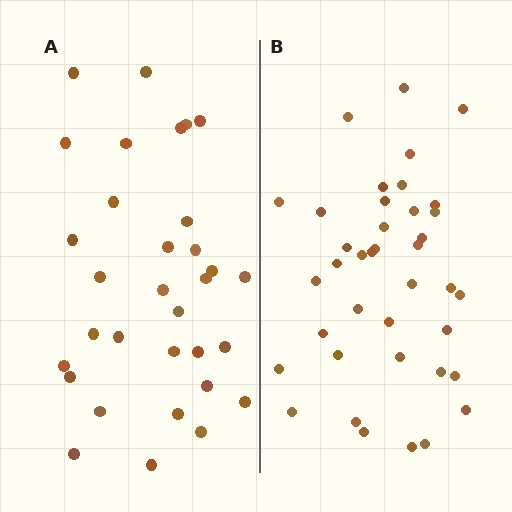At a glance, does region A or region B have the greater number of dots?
Region B (the right region) has more dots.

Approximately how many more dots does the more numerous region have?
Region B has roughly 8 or so more dots than region A.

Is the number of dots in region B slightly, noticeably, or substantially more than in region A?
Region B has only slightly more — the two regions are fairly close. The ratio is roughly 1.2 to 1.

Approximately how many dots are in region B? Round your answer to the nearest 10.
About 40 dots. (The exact count is 39, which rounds to 40.)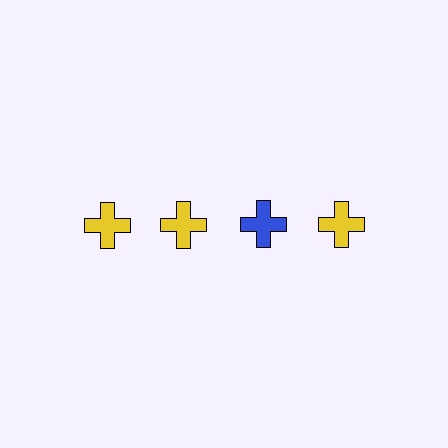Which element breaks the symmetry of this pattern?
The blue cross in the top row, center column breaks the symmetry. All other shapes are yellow crosses.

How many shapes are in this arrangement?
There are 4 shapes arranged in a grid pattern.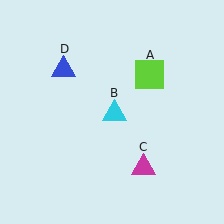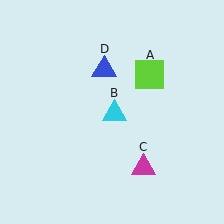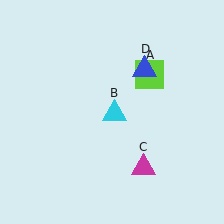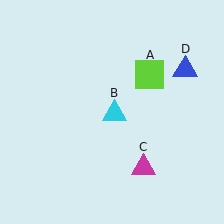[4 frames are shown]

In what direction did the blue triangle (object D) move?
The blue triangle (object D) moved right.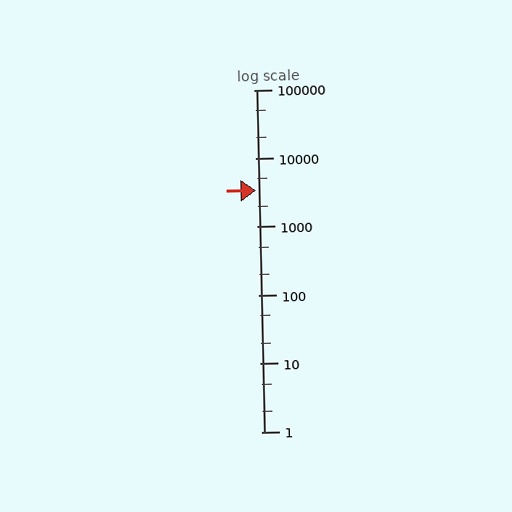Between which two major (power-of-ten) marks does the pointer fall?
The pointer is between 1000 and 10000.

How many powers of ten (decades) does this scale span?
The scale spans 5 decades, from 1 to 100000.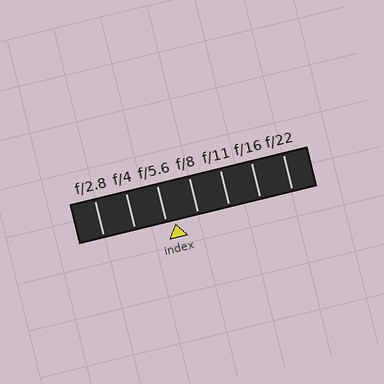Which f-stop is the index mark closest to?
The index mark is closest to f/5.6.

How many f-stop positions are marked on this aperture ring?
There are 7 f-stop positions marked.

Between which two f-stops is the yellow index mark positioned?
The index mark is between f/5.6 and f/8.